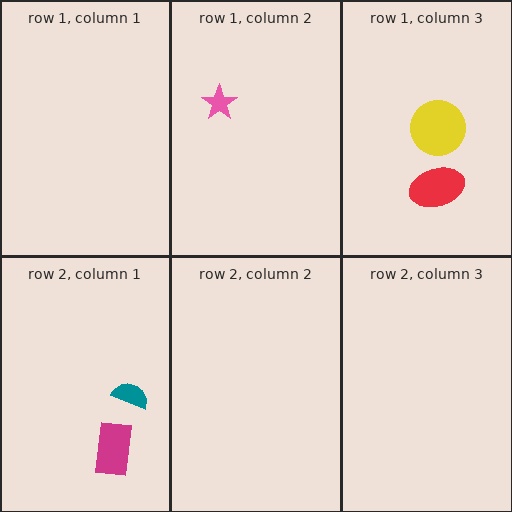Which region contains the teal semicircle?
The row 2, column 1 region.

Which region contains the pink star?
The row 1, column 2 region.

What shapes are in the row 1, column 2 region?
The pink star.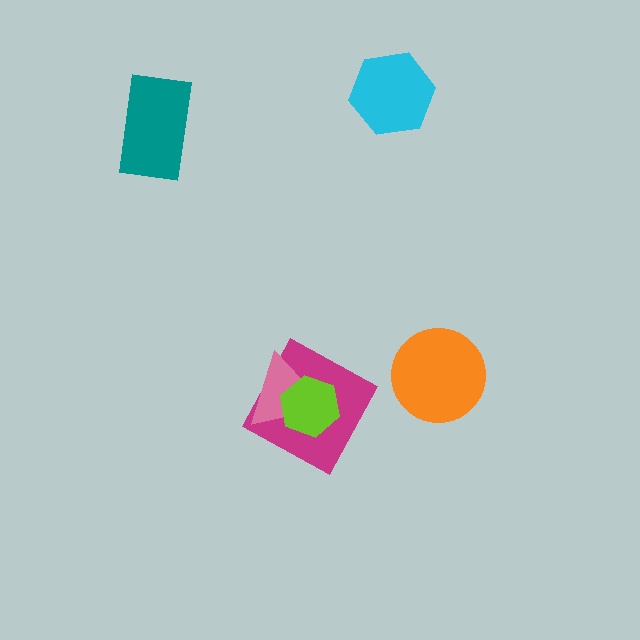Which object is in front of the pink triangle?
The lime hexagon is in front of the pink triangle.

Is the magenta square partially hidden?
Yes, it is partially covered by another shape.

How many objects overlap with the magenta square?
2 objects overlap with the magenta square.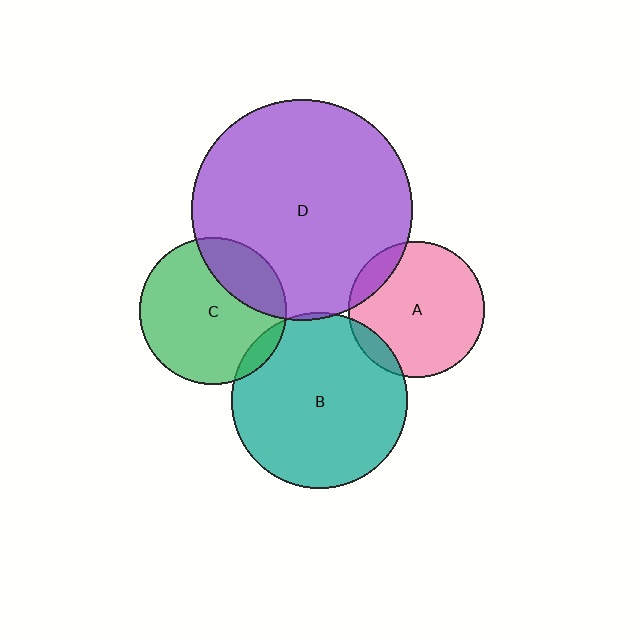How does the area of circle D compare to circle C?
Approximately 2.3 times.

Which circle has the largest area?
Circle D (purple).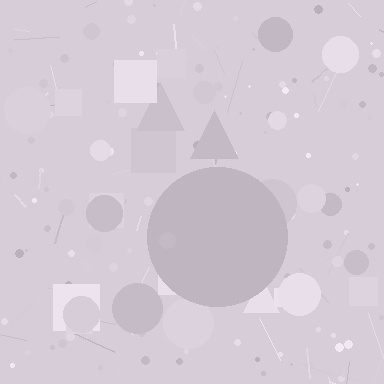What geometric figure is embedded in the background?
A circle is embedded in the background.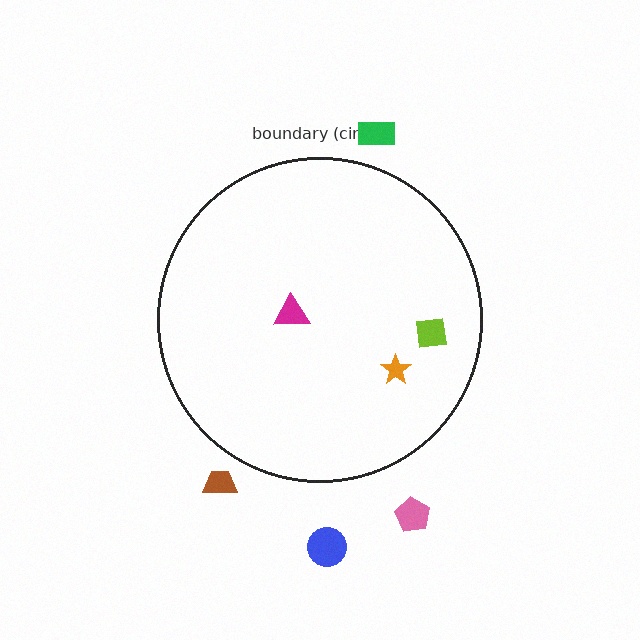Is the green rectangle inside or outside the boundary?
Outside.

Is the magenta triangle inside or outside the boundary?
Inside.